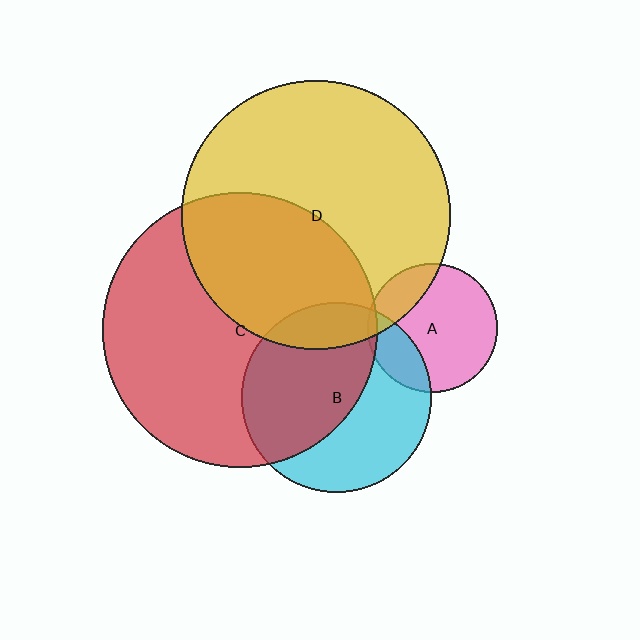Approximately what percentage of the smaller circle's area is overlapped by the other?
Approximately 20%.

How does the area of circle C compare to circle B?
Approximately 2.1 times.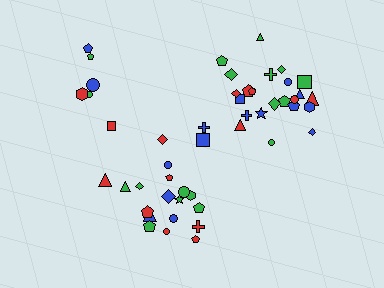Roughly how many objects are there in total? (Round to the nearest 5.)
Roughly 50 objects in total.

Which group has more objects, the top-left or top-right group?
The top-right group.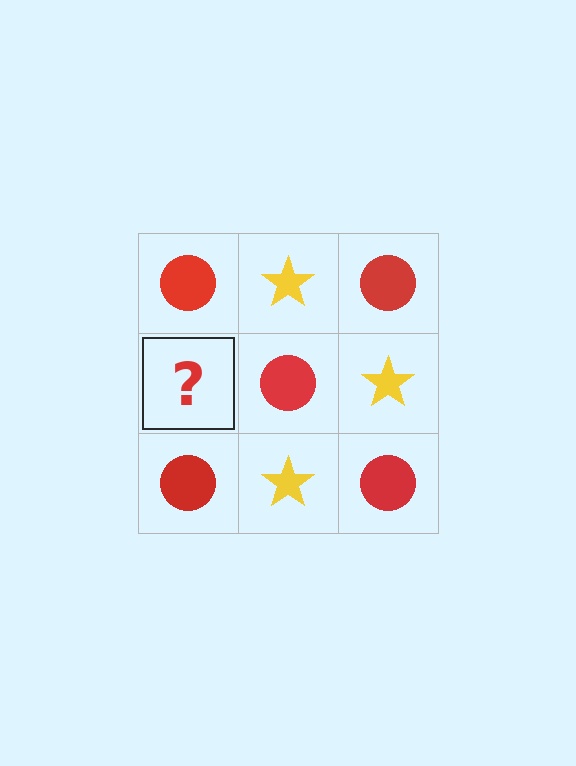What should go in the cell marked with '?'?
The missing cell should contain a yellow star.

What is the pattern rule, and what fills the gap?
The rule is that it alternates red circle and yellow star in a checkerboard pattern. The gap should be filled with a yellow star.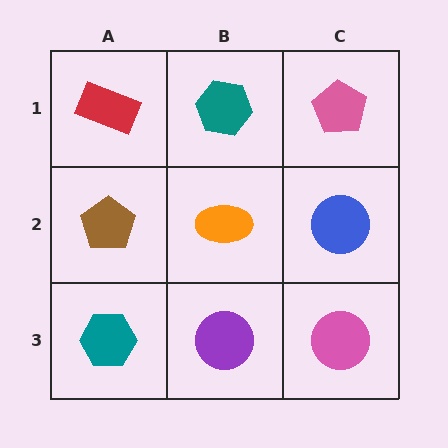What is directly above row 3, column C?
A blue circle.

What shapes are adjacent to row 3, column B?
An orange ellipse (row 2, column B), a teal hexagon (row 3, column A), a pink circle (row 3, column C).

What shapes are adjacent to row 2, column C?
A pink pentagon (row 1, column C), a pink circle (row 3, column C), an orange ellipse (row 2, column B).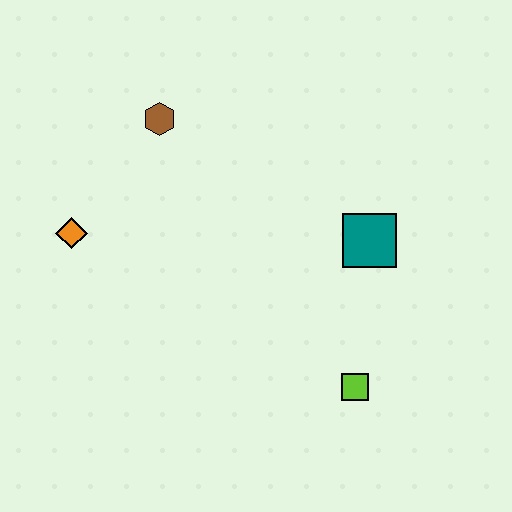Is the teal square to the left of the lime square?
No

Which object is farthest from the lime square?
The brown hexagon is farthest from the lime square.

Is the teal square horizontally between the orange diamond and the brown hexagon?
No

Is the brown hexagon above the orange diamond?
Yes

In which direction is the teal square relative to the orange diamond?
The teal square is to the right of the orange diamond.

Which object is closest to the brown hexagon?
The orange diamond is closest to the brown hexagon.